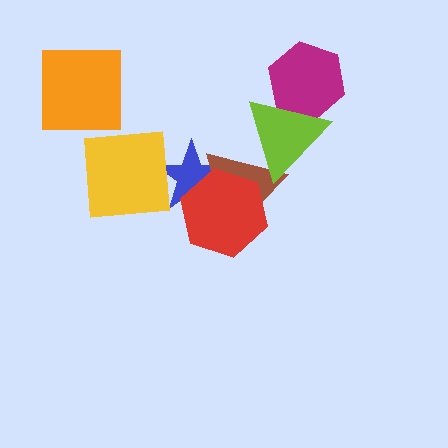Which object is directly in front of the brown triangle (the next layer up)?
The red hexagon is directly in front of the brown triangle.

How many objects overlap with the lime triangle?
2 objects overlap with the lime triangle.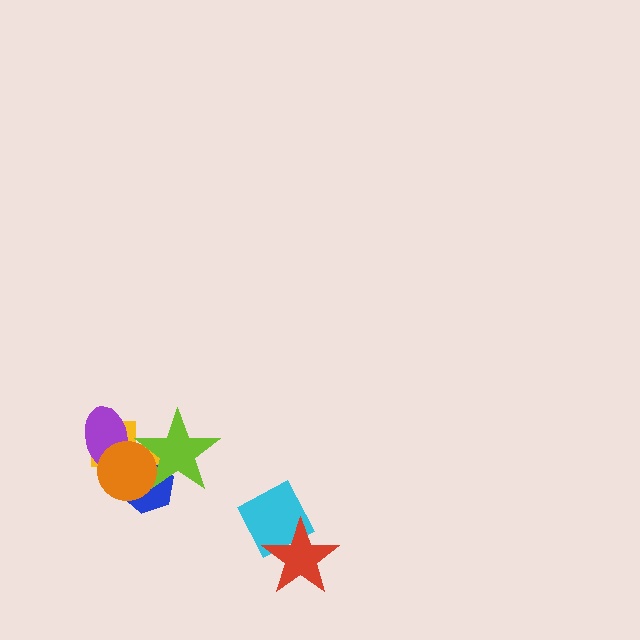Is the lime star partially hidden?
Yes, it is partially covered by another shape.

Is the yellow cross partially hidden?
Yes, it is partially covered by another shape.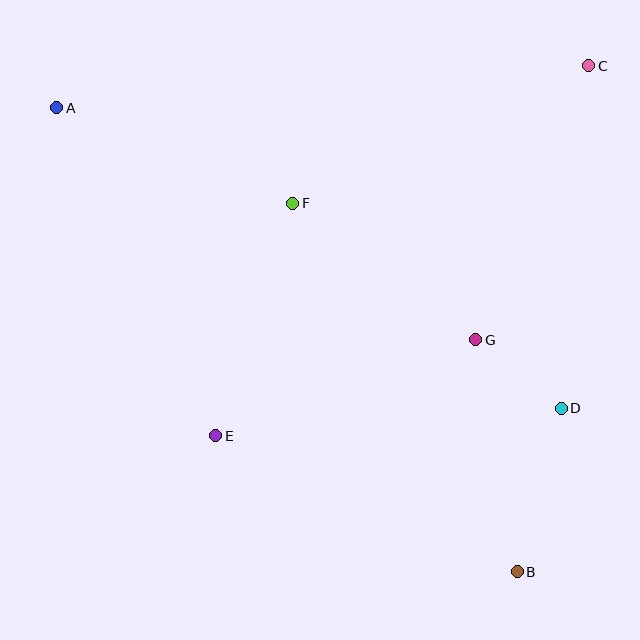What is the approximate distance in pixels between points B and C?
The distance between B and C is approximately 511 pixels.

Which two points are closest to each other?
Points D and G are closest to each other.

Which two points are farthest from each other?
Points A and B are farthest from each other.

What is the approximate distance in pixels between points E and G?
The distance between E and G is approximately 277 pixels.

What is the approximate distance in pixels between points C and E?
The distance between C and E is approximately 525 pixels.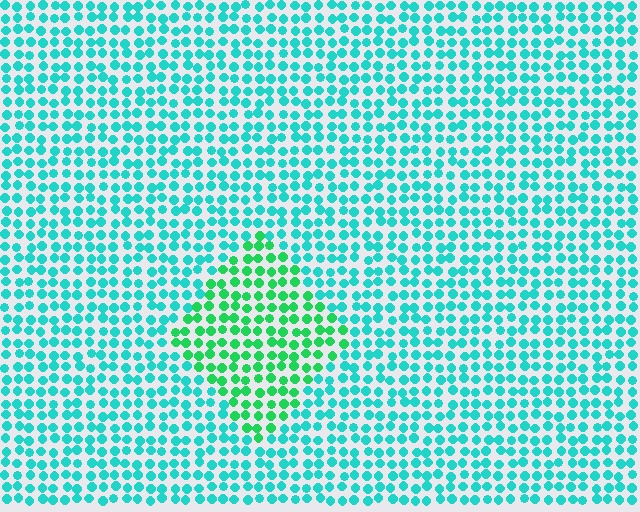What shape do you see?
I see a diamond.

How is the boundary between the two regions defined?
The boundary is defined purely by a slight shift in hue (about 37 degrees). Spacing, size, and orientation are identical on both sides.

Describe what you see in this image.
The image is filled with small cyan elements in a uniform arrangement. A diamond-shaped region is visible where the elements are tinted to a slightly different hue, forming a subtle color boundary.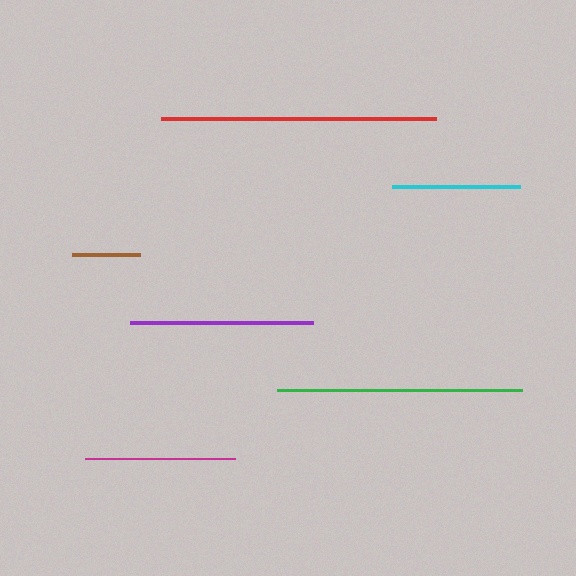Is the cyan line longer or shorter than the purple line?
The purple line is longer than the cyan line.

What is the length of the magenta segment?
The magenta segment is approximately 150 pixels long.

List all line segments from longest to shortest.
From longest to shortest: red, green, purple, magenta, cyan, brown.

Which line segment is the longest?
The red line is the longest at approximately 275 pixels.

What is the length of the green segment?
The green segment is approximately 245 pixels long.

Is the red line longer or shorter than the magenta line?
The red line is longer than the magenta line.